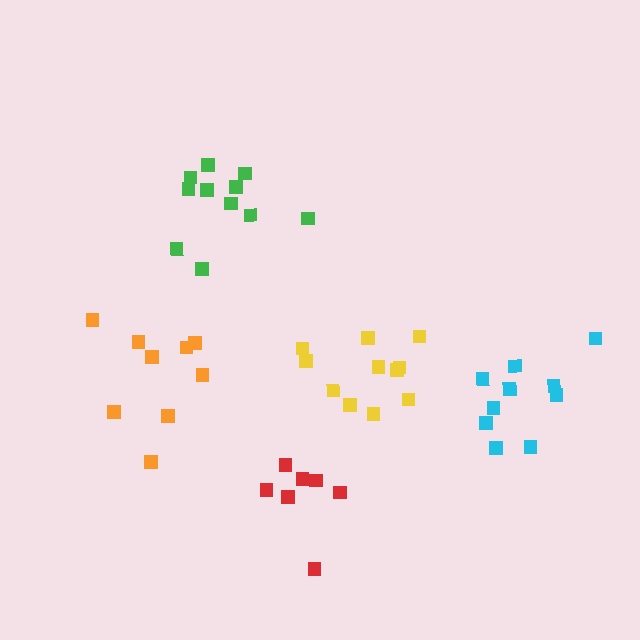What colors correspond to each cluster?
The clusters are colored: orange, red, yellow, cyan, green.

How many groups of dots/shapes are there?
There are 5 groups.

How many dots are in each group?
Group 1: 9 dots, Group 2: 7 dots, Group 3: 11 dots, Group 4: 10 dots, Group 5: 11 dots (48 total).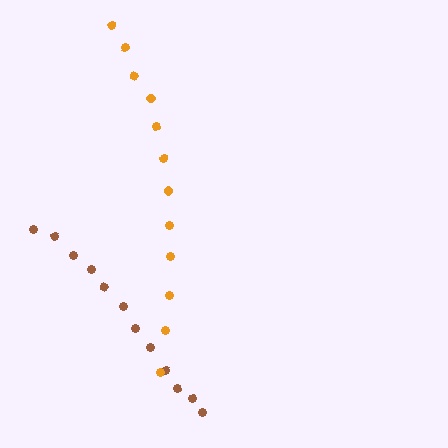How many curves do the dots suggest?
There are 2 distinct paths.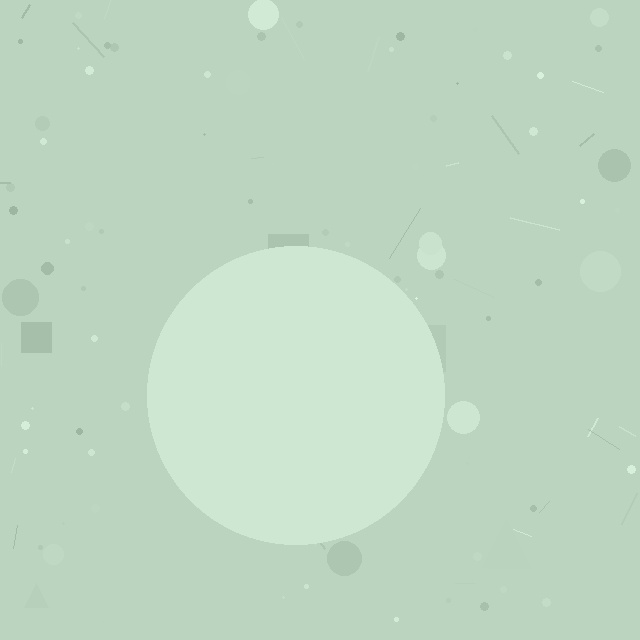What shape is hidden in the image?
A circle is hidden in the image.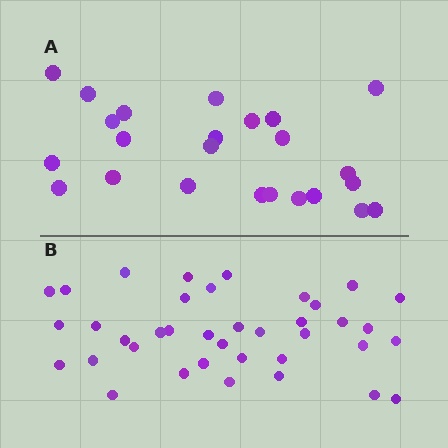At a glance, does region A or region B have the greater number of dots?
Region B (the bottom region) has more dots.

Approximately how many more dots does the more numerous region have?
Region B has approximately 15 more dots than region A.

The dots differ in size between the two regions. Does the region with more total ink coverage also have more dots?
No. Region A has more total ink coverage because its dots are larger, but region B actually contains more individual dots. Total area can be misleading — the number of items is what matters here.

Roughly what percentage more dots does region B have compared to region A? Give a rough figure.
About 60% more.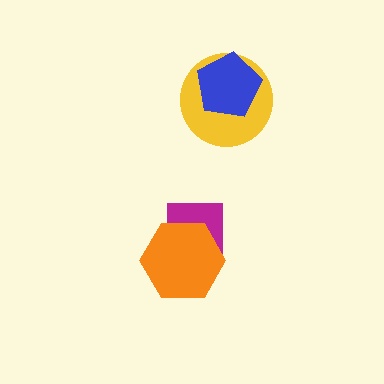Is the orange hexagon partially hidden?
No, no other shape covers it.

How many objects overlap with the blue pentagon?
1 object overlaps with the blue pentagon.